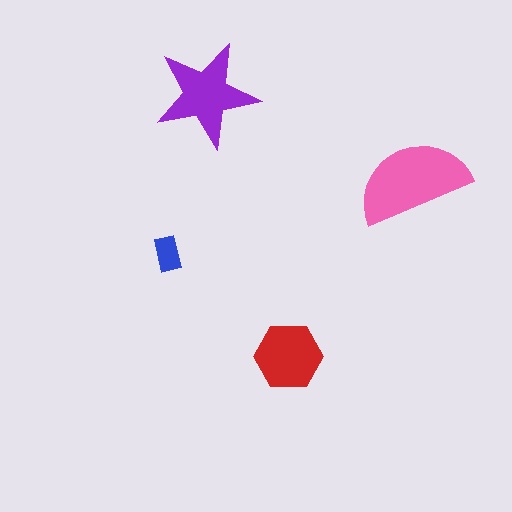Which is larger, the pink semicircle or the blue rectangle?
The pink semicircle.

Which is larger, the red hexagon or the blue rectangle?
The red hexagon.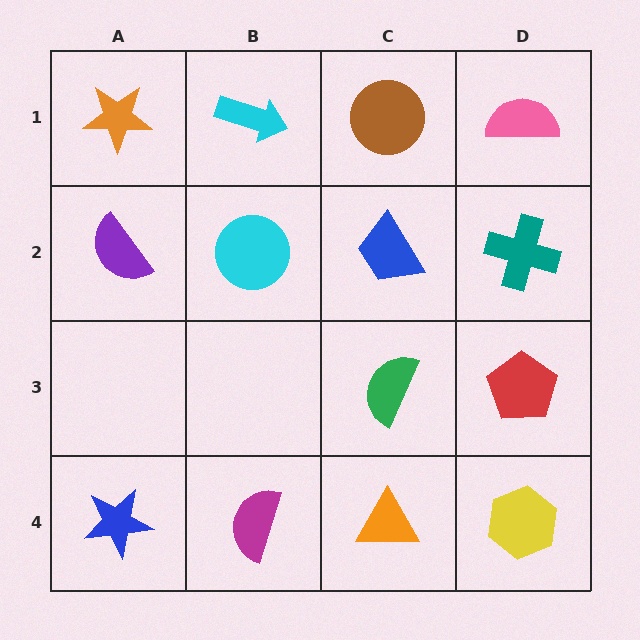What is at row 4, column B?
A magenta semicircle.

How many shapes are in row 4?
4 shapes.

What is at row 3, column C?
A green semicircle.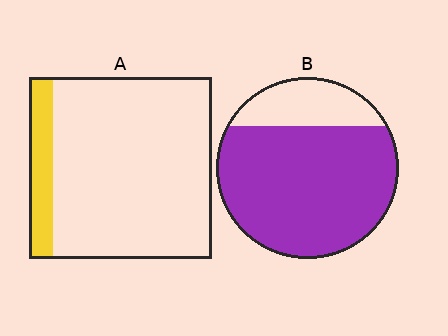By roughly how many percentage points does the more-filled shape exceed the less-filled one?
By roughly 65 percentage points (B over A).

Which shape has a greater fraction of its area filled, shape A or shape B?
Shape B.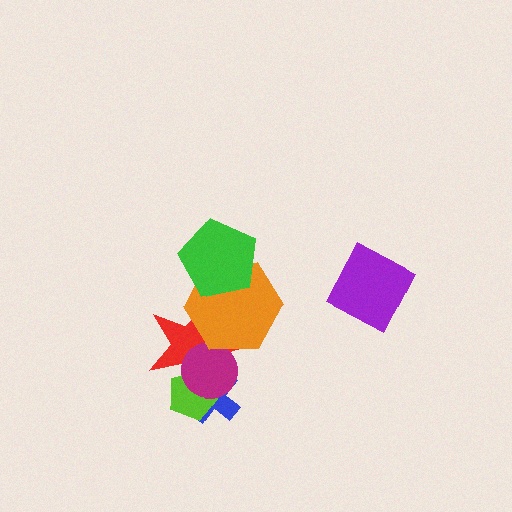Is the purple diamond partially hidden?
No, no other shape covers it.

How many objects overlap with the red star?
4 objects overlap with the red star.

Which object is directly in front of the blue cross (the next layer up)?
The lime pentagon is directly in front of the blue cross.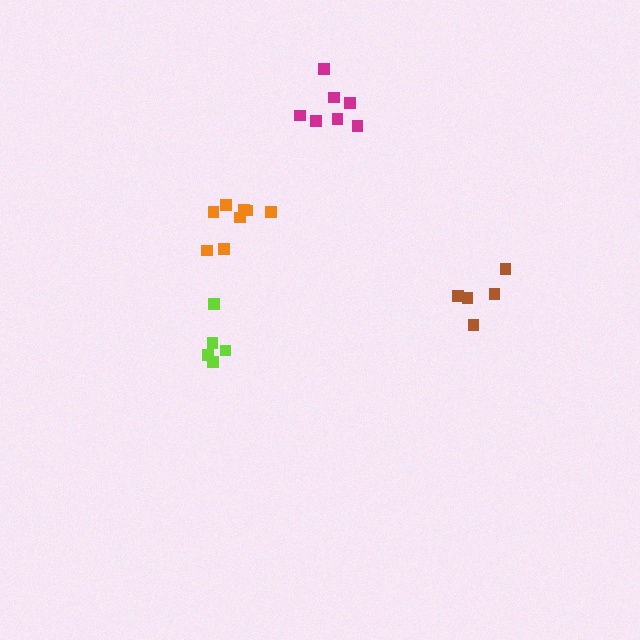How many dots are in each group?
Group 1: 5 dots, Group 2: 5 dots, Group 3: 8 dots, Group 4: 7 dots (25 total).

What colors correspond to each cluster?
The clusters are colored: brown, lime, orange, magenta.